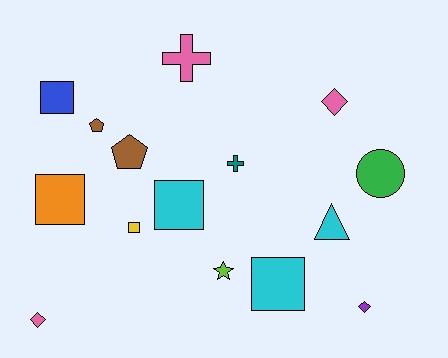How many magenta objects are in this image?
There are no magenta objects.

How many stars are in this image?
There is 1 star.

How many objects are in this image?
There are 15 objects.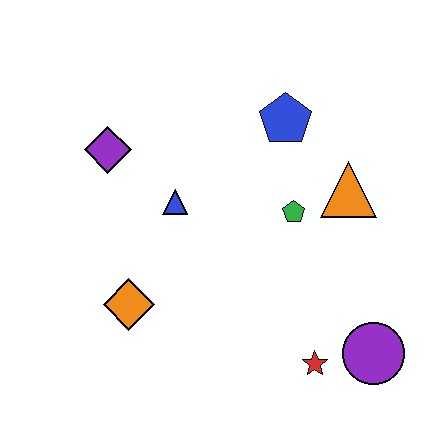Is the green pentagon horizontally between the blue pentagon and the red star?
Yes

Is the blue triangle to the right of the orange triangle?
No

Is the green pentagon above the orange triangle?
No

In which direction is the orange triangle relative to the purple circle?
The orange triangle is above the purple circle.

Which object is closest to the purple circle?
The red star is closest to the purple circle.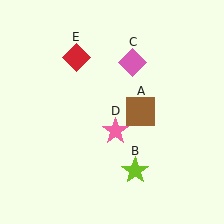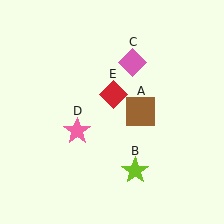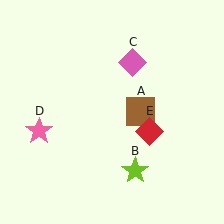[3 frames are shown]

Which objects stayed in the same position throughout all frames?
Brown square (object A) and lime star (object B) and pink diamond (object C) remained stationary.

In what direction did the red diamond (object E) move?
The red diamond (object E) moved down and to the right.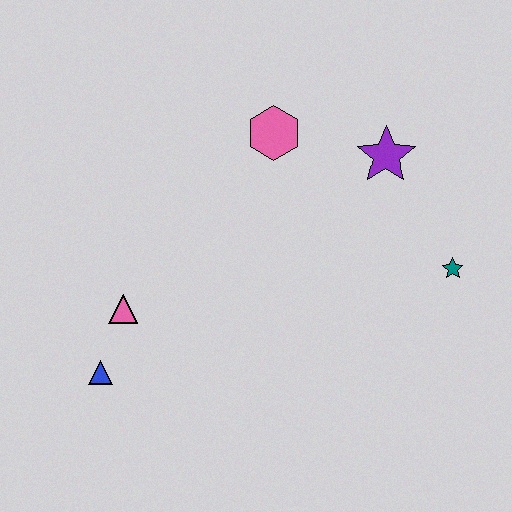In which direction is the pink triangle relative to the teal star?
The pink triangle is to the left of the teal star.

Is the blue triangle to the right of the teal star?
No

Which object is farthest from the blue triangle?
The teal star is farthest from the blue triangle.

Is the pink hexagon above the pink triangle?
Yes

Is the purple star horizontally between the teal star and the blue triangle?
Yes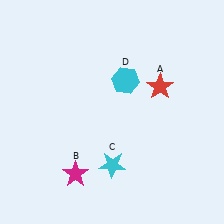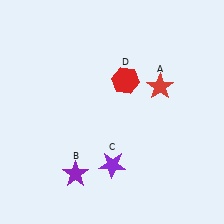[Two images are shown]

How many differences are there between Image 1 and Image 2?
There are 3 differences between the two images.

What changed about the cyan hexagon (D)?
In Image 1, D is cyan. In Image 2, it changed to red.